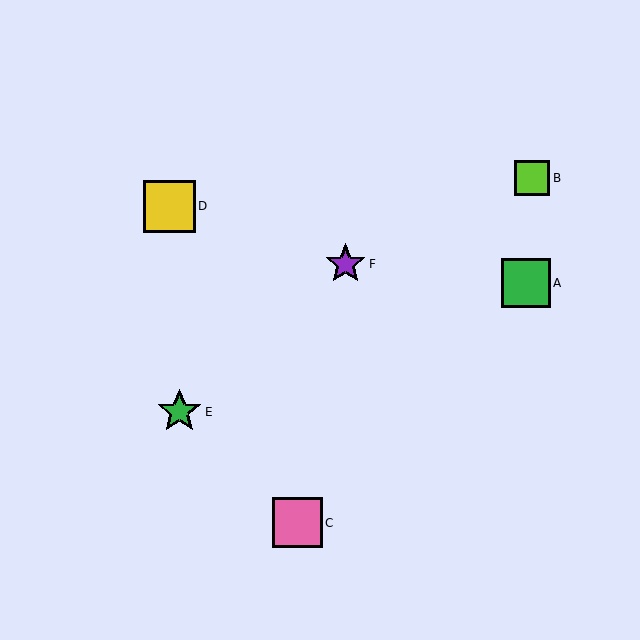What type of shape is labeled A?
Shape A is a green square.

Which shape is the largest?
The yellow square (labeled D) is the largest.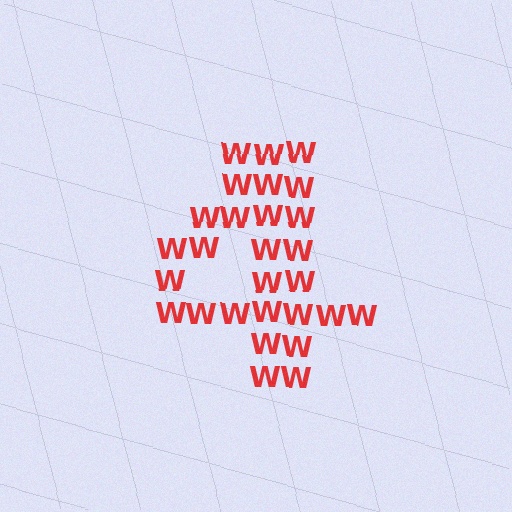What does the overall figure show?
The overall figure shows the digit 4.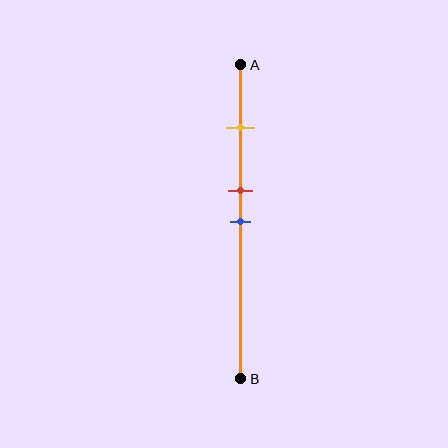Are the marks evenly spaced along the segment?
No, the marks are not evenly spaced.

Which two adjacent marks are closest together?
The red and blue marks are the closest adjacent pair.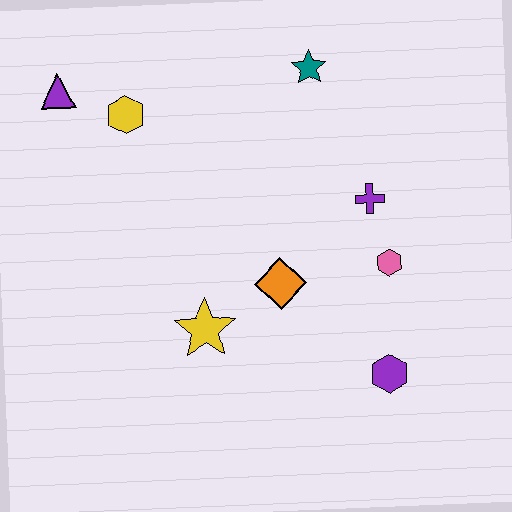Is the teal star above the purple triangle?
Yes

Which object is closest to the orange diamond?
The yellow star is closest to the orange diamond.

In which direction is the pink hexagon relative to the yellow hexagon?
The pink hexagon is to the right of the yellow hexagon.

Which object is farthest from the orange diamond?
The purple triangle is farthest from the orange diamond.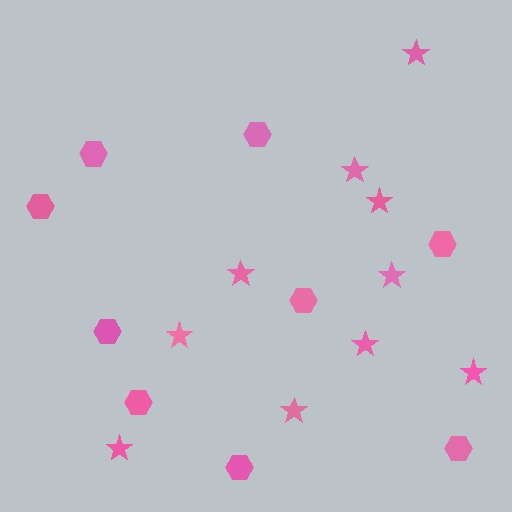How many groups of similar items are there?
There are 2 groups: one group of hexagons (9) and one group of stars (10).